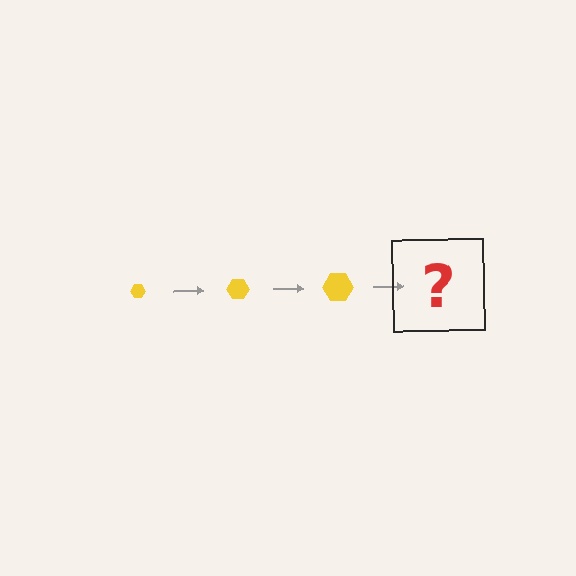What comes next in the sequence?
The next element should be a yellow hexagon, larger than the previous one.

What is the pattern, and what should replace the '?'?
The pattern is that the hexagon gets progressively larger each step. The '?' should be a yellow hexagon, larger than the previous one.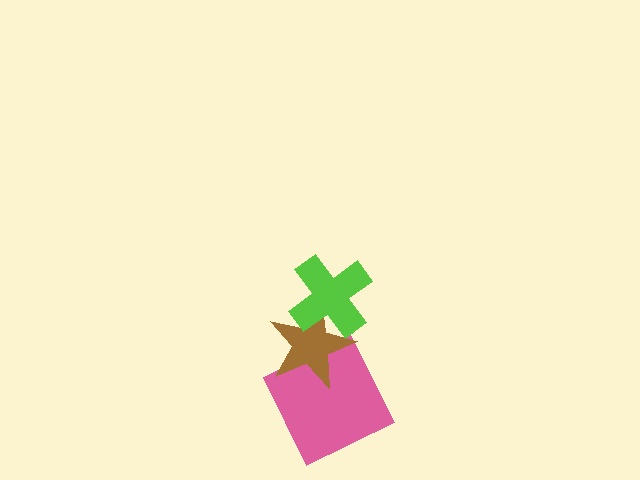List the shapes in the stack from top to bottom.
From top to bottom: the lime cross, the brown star, the pink square.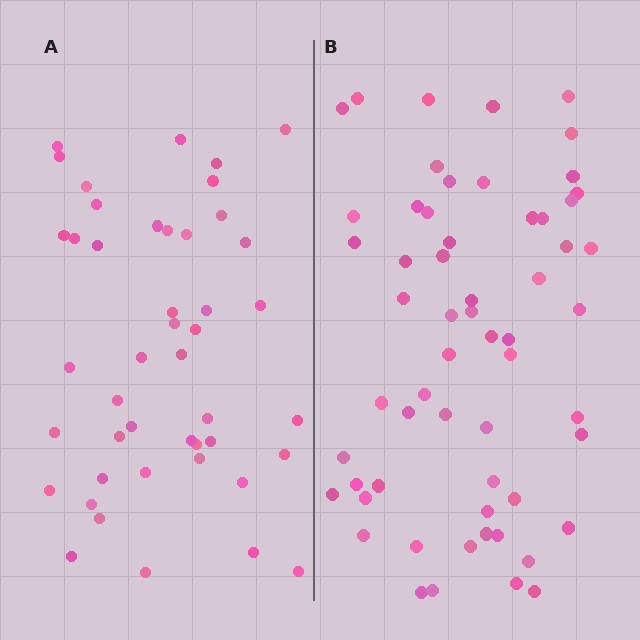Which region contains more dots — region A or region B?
Region B (the right region) has more dots.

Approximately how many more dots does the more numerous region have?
Region B has approximately 15 more dots than region A.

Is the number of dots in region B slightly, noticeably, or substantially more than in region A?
Region B has noticeably more, but not dramatically so. The ratio is roughly 1.3 to 1.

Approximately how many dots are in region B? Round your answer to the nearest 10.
About 60 dots. (The exact count is 59, which rounds to 60.)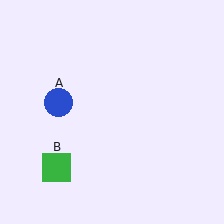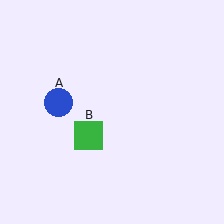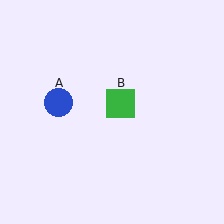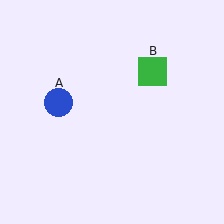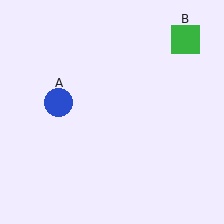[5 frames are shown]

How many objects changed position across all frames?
1 object changed position: green square (object B).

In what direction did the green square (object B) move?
The green square (object B) moved up and to the right.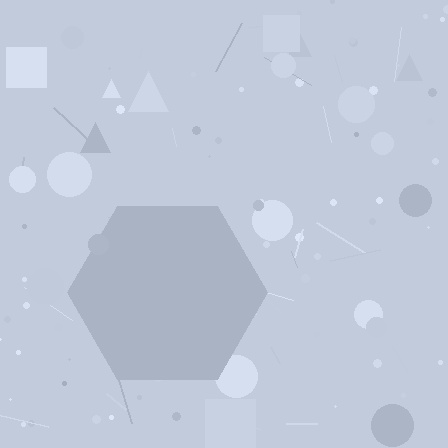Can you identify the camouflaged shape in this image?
The camouflaged shape is a hexagon.